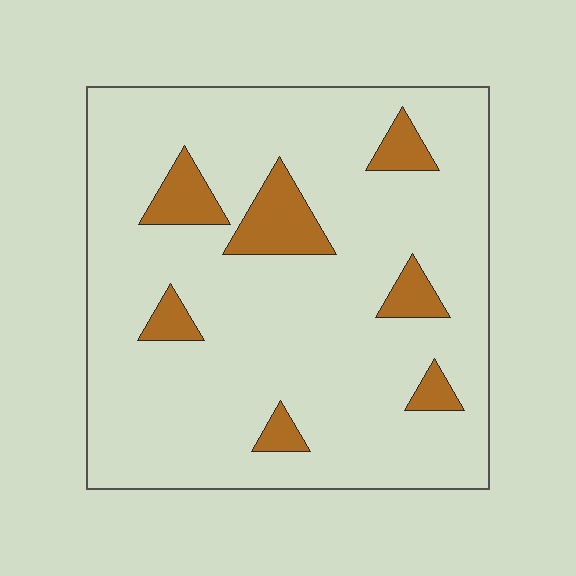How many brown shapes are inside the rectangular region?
7.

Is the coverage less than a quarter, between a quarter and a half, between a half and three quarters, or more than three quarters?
Less than a quarter.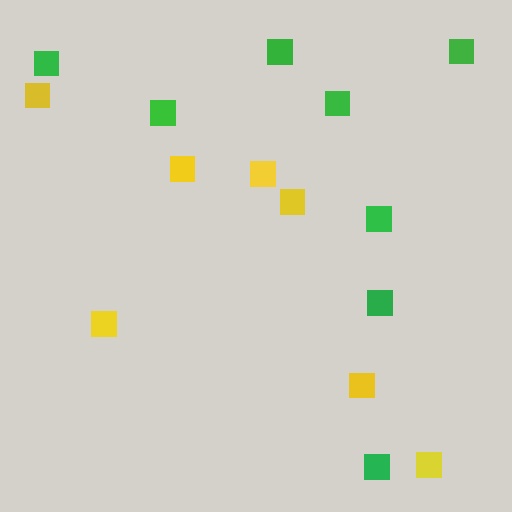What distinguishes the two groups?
There are 2 groups: one group of green squares (8) and one group of yellow squares (7).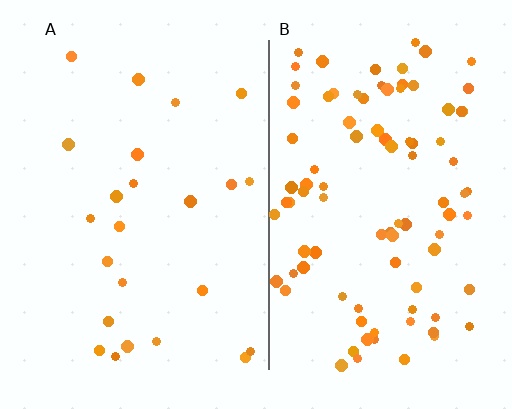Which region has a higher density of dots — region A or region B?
B (the right).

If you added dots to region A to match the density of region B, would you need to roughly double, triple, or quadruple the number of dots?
Approximately quadruple.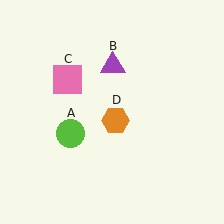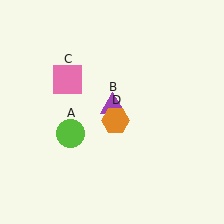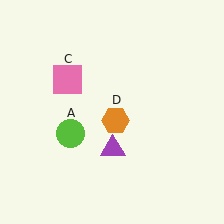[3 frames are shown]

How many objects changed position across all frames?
1 object changed position: purple triangle (object B).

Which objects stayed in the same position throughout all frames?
Lime circle (object A) and pink square (object C) and orange hexagon (object D) remained stationary.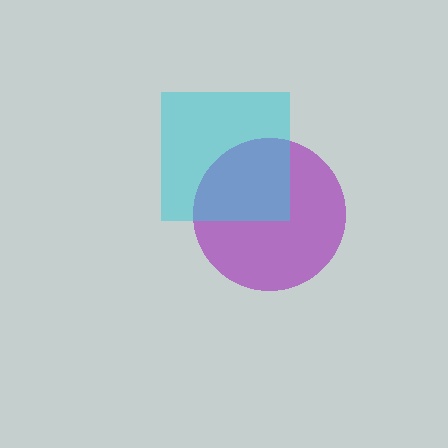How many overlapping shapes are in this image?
There are 2 overlapping shapes in the image.